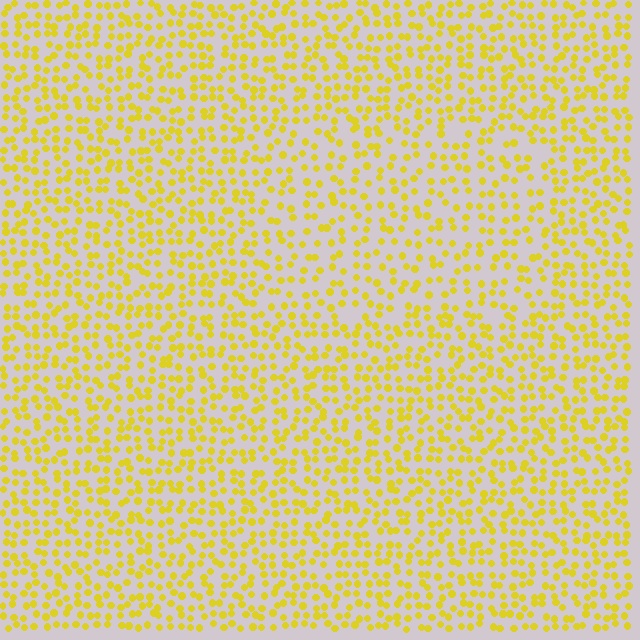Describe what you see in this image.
The image contains small yellow elements arranged at two different densities. A rectangle-shaped region is visible where the elements are less densely packed than the surrounding area.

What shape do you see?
I see a rectangle.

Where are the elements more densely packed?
The elements are more densely packed outside the rectangle boundary.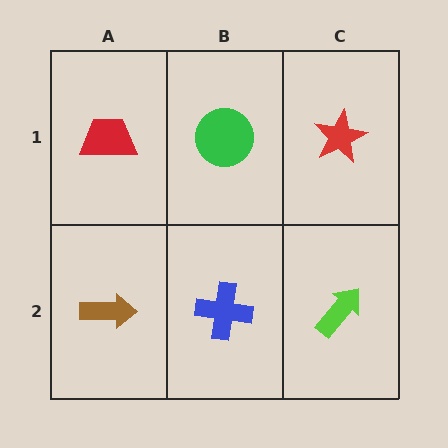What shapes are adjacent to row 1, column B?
A blue cross (row 2, column B), a red trapezoid (row 1, column A), a red star (row 1, column C).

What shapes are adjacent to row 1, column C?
A lime arrow (row 2, column C), a green circle (row 1, column B).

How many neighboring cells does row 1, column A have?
2.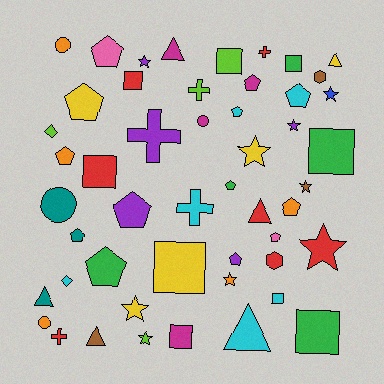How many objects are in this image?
There are 50 objects.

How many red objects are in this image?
There are 7 red objects.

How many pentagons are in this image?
There are 13 pentagons.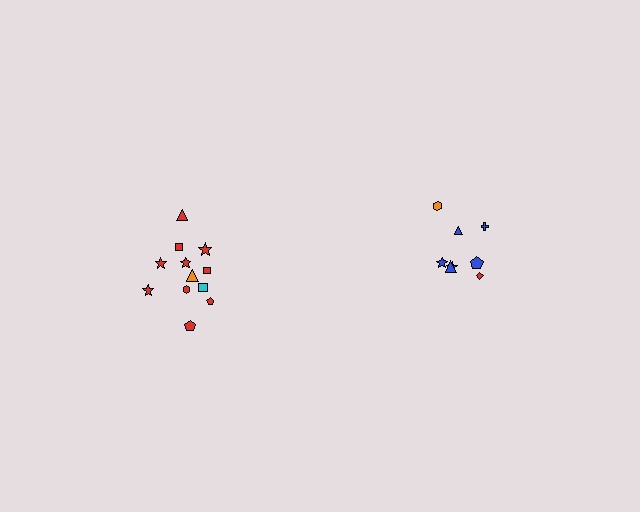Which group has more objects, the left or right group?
The left group.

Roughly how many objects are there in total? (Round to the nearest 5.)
Roughly 20 objects in total.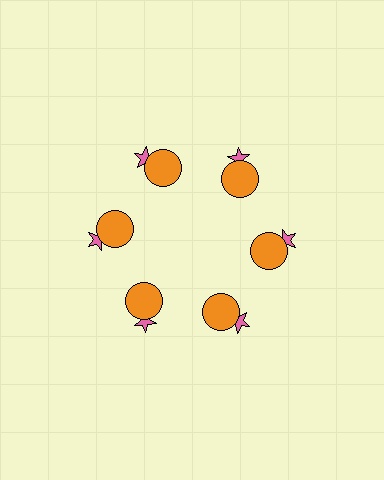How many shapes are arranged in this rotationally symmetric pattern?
There are 12 shapes, arranged in 6 groups of 2.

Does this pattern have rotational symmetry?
Yes, this pattern has 6-fold rotational symmetry. It looks the same after rotating 60 degrees around the center.